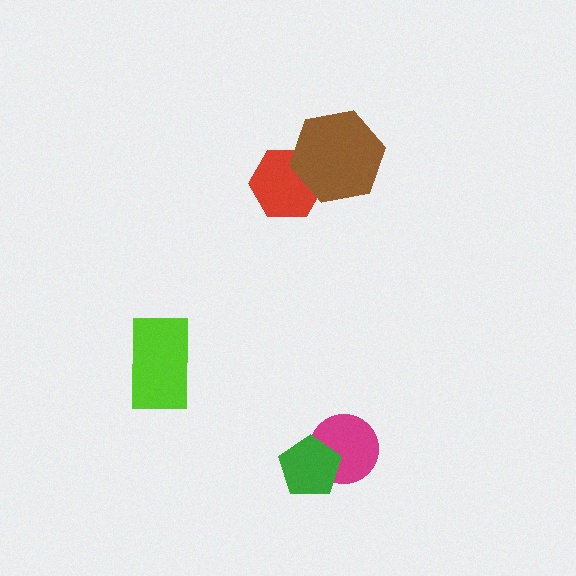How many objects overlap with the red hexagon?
1 object overlaps with the red hexagon.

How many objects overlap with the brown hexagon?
1 object overlaps with the brown hexagon.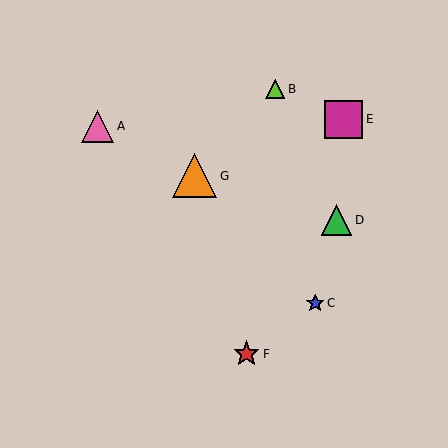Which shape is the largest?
The orange triangle (labeled G) is the largest.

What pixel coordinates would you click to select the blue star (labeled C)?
Click at (315, 303) to select the blue star C.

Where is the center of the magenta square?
The center of the magenta square is at (343, 119).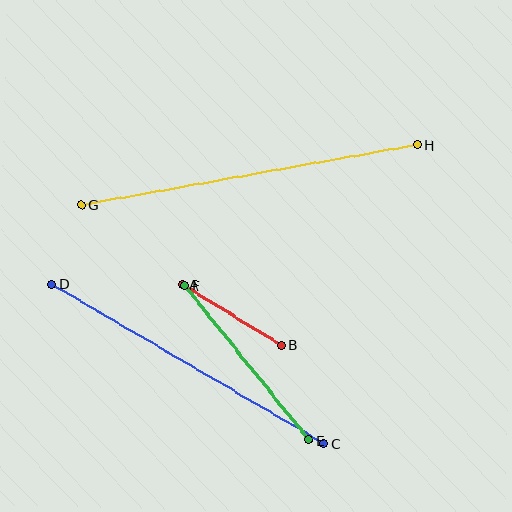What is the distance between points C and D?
The distance is approximately 315 pixels.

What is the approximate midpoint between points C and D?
The midpoint is at approximately (188, 364) pixels.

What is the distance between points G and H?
The distance is approximately 341 pixels.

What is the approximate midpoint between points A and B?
The midpoint is at approximately (232, 315) pixels.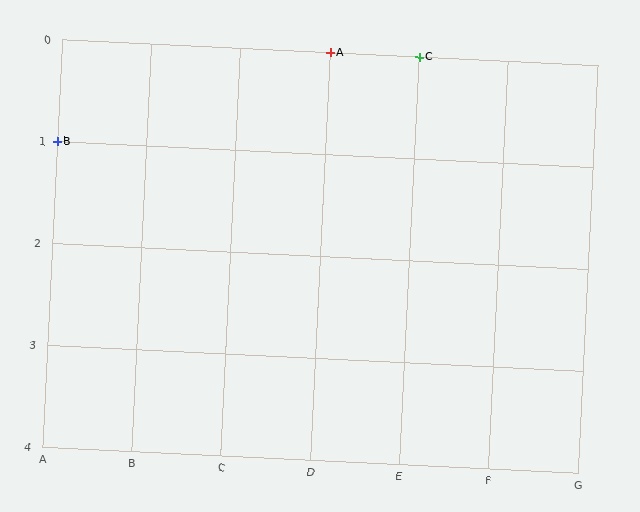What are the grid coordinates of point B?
Point B is at grid coordinates (A, 1).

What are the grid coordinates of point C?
Point C is at grid coordinates (E, 0).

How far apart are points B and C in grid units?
Points B and C are 4 columns and 1 row apart (about 4.1 grid units diagonally).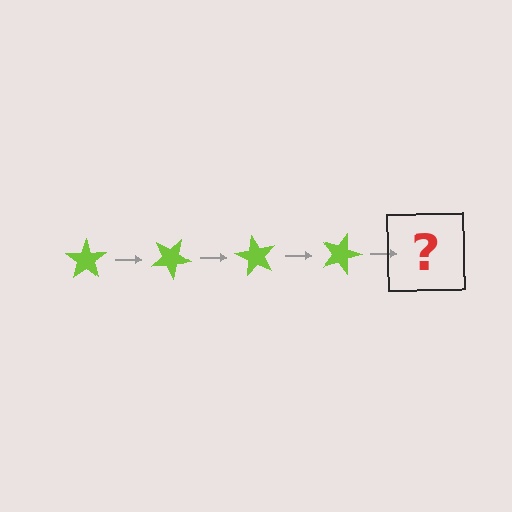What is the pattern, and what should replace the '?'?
The pattern is that the star rotates 30 degrees each step. The '?' should be a lime star rotated 120 degrees.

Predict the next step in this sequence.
The next step is a lime star rotated 120 degrees.